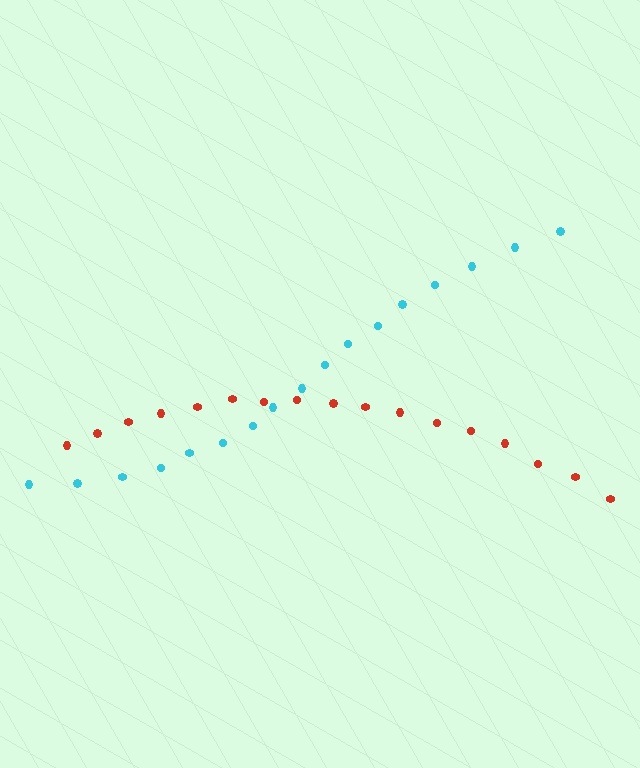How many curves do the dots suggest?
There are 2 distinct paths.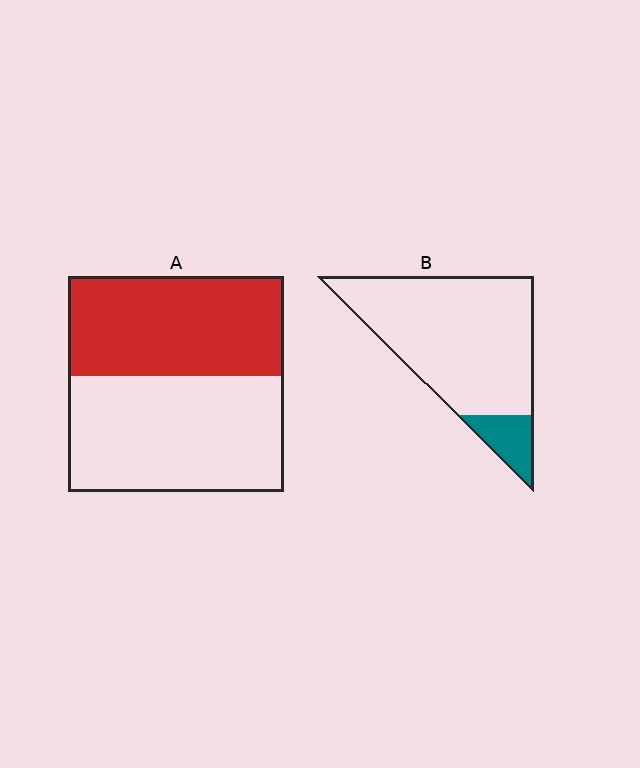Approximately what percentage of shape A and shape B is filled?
A is approximately 45% and B is approximately 15%.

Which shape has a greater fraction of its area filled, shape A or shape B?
Shape A.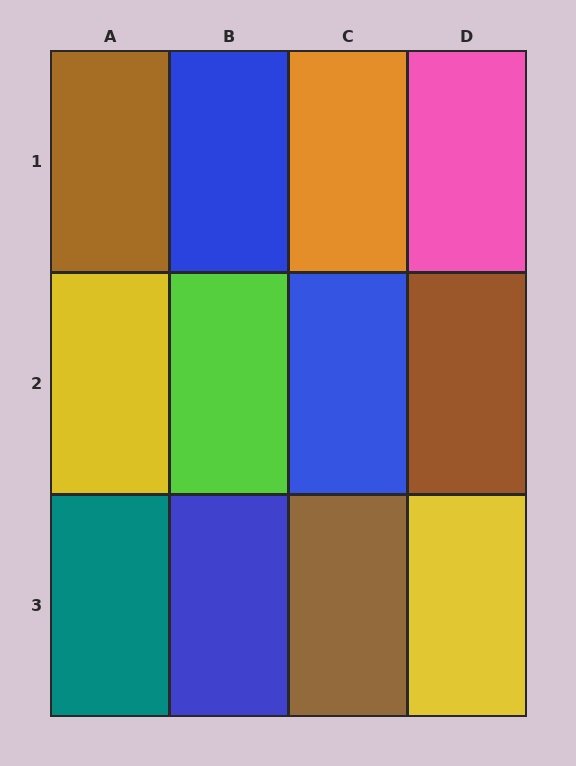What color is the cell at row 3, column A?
Teal.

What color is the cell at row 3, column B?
Blue.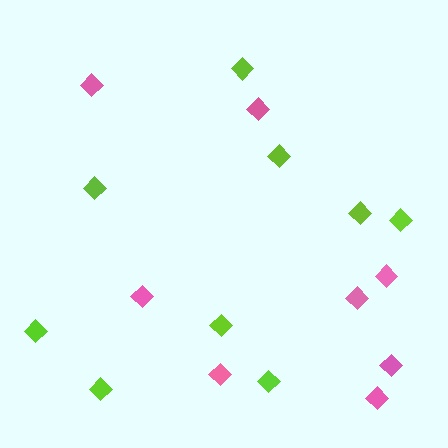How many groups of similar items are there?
There are 2 groups: one group of lime diamonds (9) and one group of pink diamonds (8).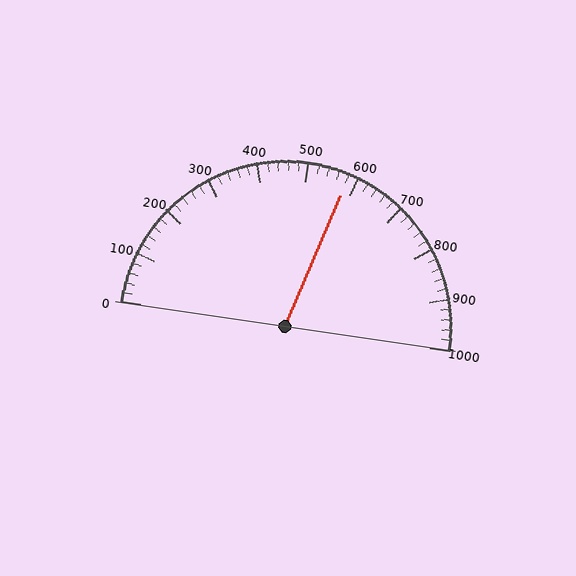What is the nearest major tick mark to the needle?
The nearest major tick mark is 600.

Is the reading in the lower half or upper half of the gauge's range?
The reading is in the upper half of the range (0 to 1000).